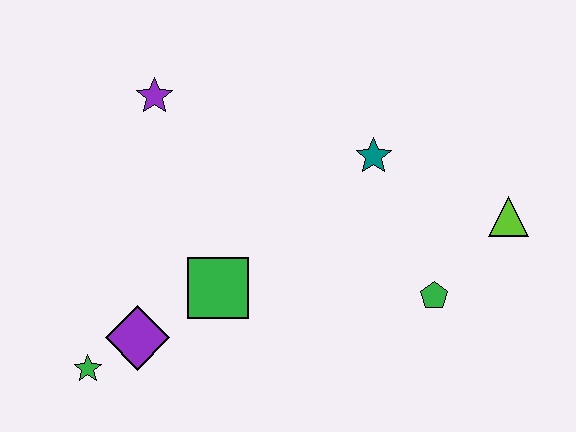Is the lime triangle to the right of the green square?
Yes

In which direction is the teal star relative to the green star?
The teal star is to the right of the green star.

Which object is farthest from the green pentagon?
The green star is farthest from the green pentagon.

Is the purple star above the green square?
Yes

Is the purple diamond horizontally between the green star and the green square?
Yes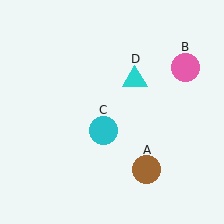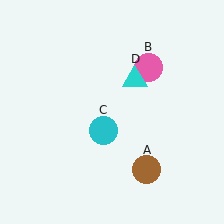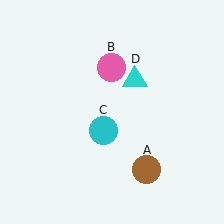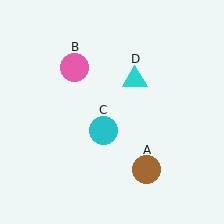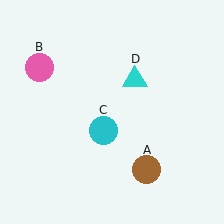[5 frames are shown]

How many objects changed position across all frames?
1 object changed position: pink circle (object B).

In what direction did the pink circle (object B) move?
The pink circle (object B) moved left.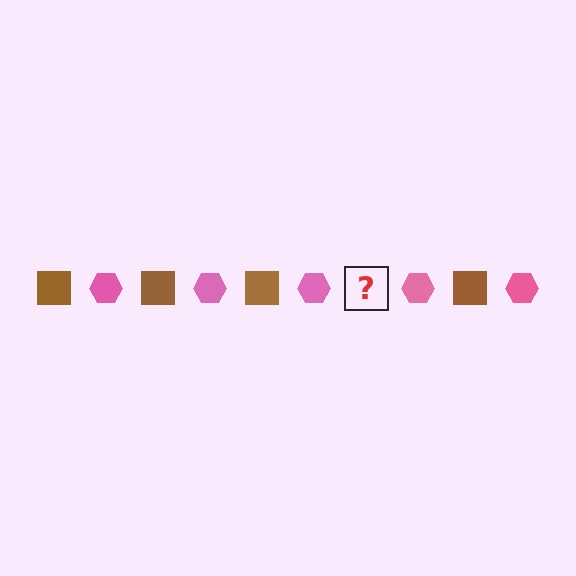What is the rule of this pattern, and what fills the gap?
The rule is that the pattern alternates between brown square and pink hexagon. The gap should be filled with a brown square.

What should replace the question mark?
The question mark should be replaced with a brown square.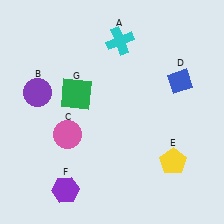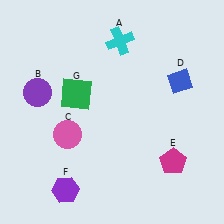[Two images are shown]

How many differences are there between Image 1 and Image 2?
There is 1 difference between the two images.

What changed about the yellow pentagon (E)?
In Image 1, E is yellow. In Image 2, it changed to magenta.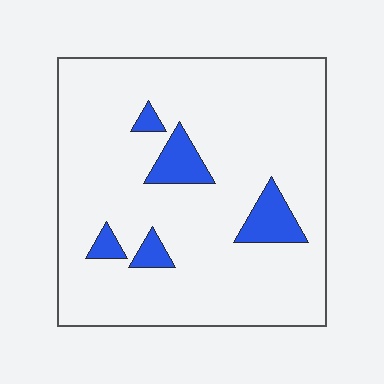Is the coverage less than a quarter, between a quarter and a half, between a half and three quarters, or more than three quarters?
Less than a quarter.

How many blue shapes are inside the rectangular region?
5.